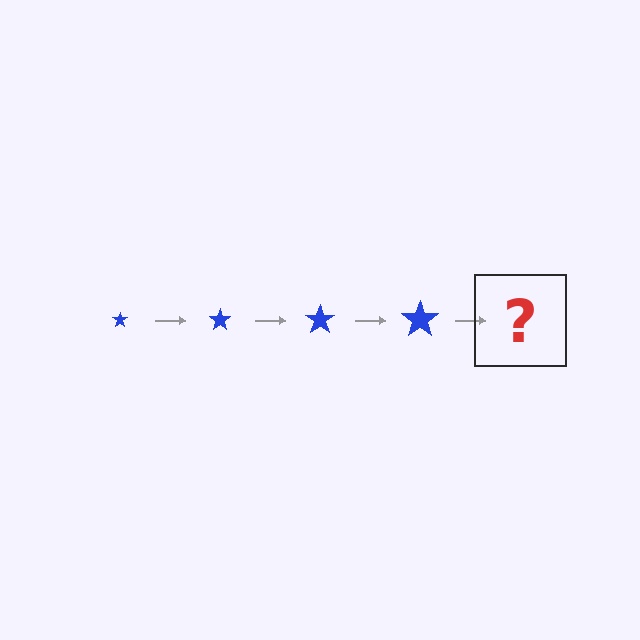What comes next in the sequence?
The next element should be a blue star, larger than the previous one.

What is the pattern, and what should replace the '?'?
The pattern is that the star gets progressively larger each step. The '?' should be a blue star, larger than the previous one.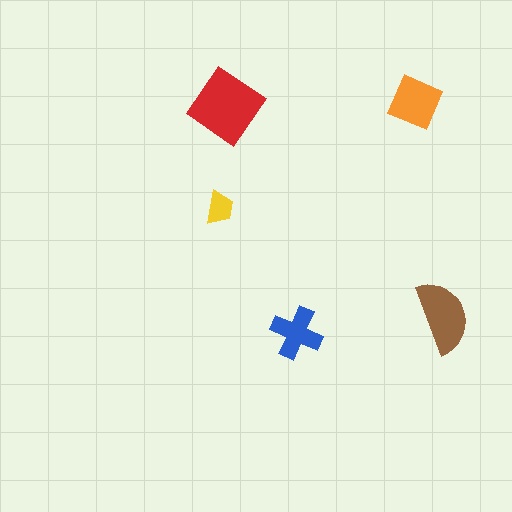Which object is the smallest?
The yellow trapezoid.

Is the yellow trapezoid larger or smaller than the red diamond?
Smaller.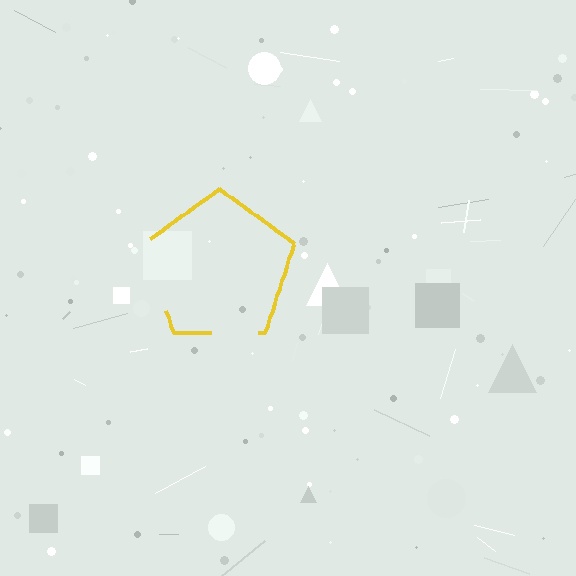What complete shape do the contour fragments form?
The contour fragments form a pentagon.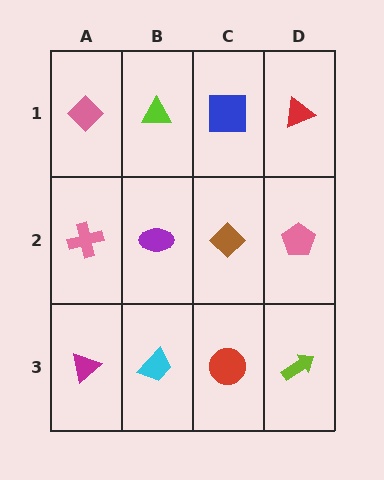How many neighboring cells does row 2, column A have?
3.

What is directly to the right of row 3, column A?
A cyan trapezoid.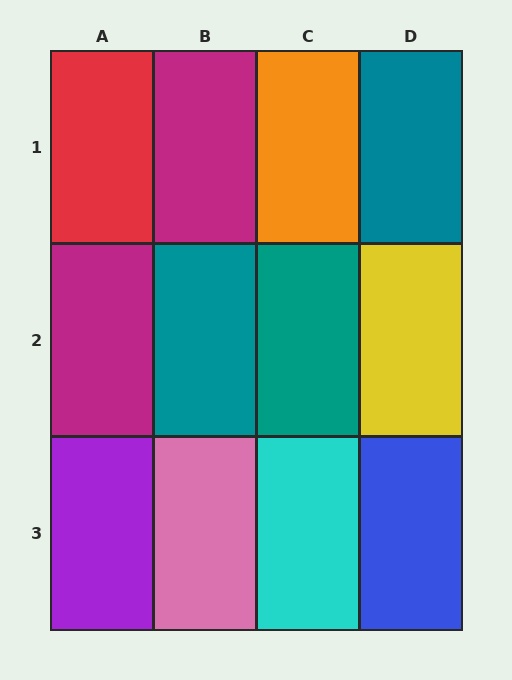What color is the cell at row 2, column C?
Teal.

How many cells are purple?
1 cell is purple.